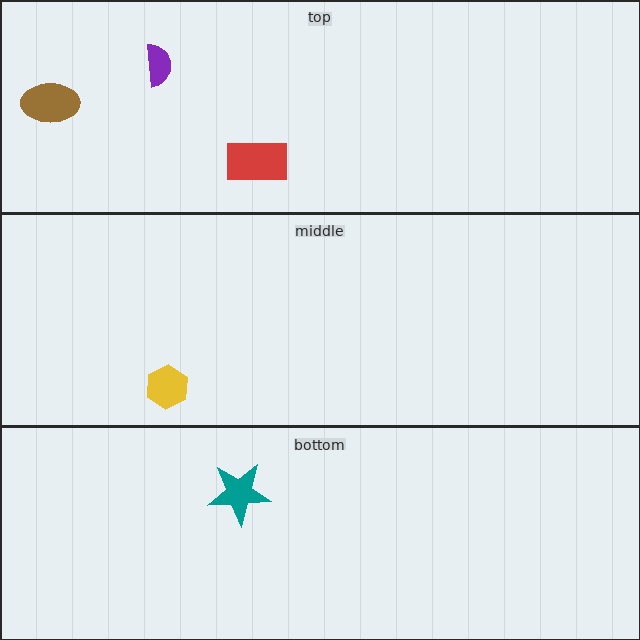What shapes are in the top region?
The purple semicircle, the red rectangle, the brown ellipse.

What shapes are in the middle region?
The yellow hexagon.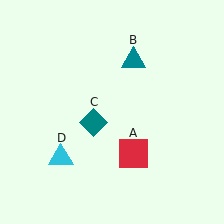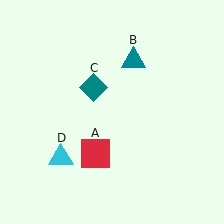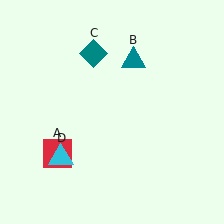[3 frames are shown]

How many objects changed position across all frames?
2 objects changed position: red square (object A), teal diamond (object C).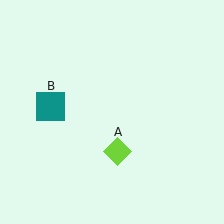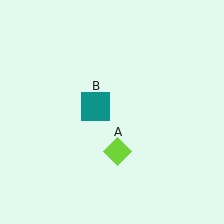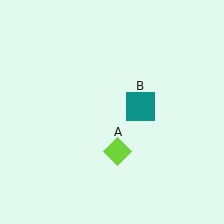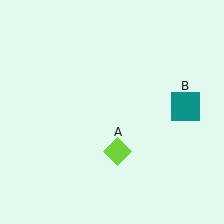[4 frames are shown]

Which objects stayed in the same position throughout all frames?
Lime diamond (object A) remained stationary.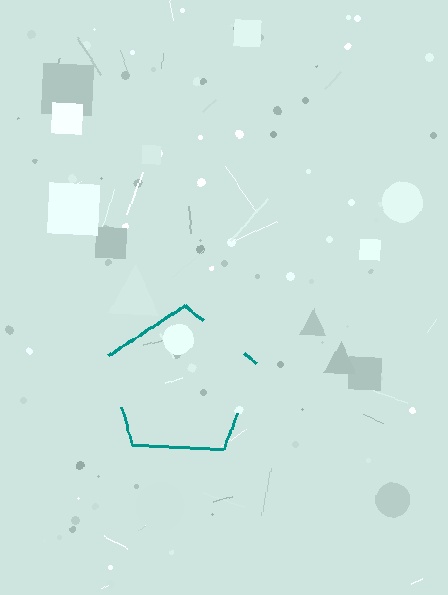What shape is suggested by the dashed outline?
The dashed outline suggests a pentagon.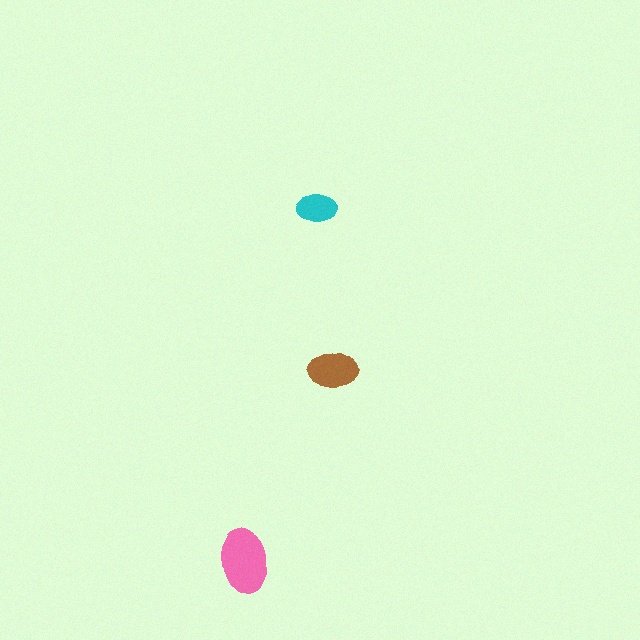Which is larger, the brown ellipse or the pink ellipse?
The pink one.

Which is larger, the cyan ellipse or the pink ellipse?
The pink one.